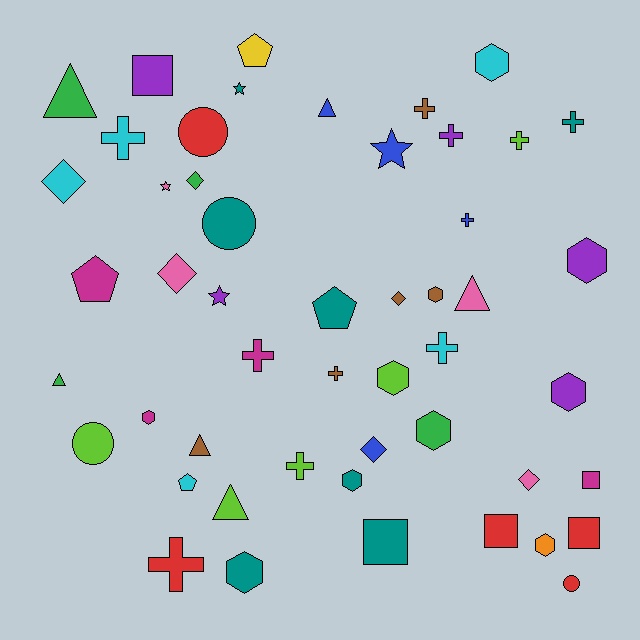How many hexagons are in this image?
There are 10 hexagons.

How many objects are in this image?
There are 50 objects.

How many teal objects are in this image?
There are 7 teal objects.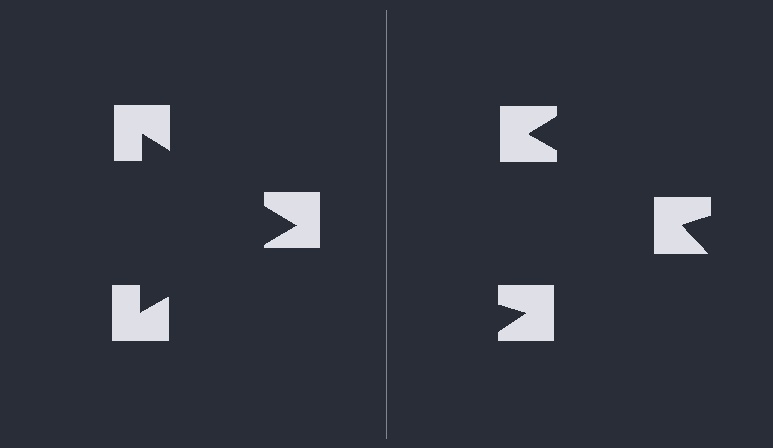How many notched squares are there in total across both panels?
6 — 3 on each side.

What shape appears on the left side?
An illusory triangle.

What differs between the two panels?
The notched squares are positioned identically on both sides; only the wedge orientations differ. On the left they align to a triangle; on the right they are misaligned.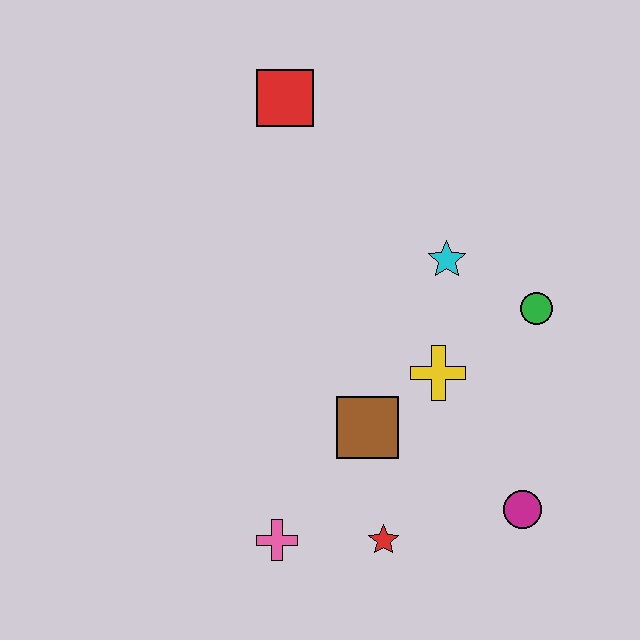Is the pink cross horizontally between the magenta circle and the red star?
No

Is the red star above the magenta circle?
No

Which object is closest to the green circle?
The cyan star is closest to the green circle.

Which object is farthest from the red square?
The magenta circle is farthest from the red square.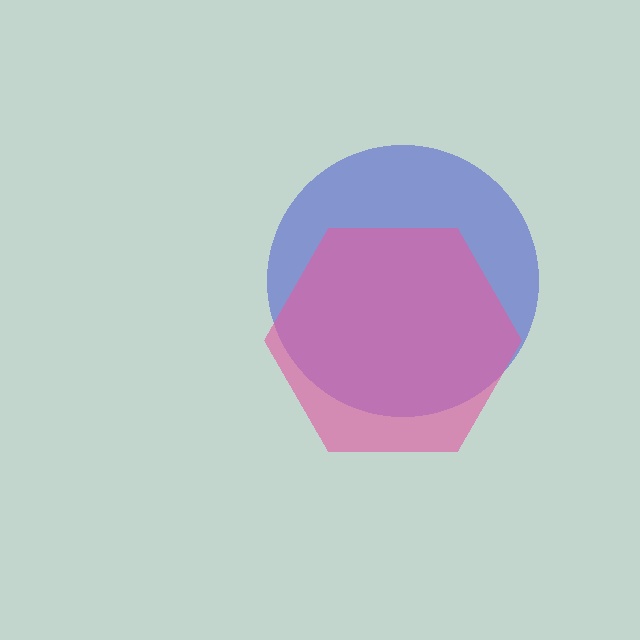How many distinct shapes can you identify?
There are 2 distinct shapes: a blue circle, a pink hexagon.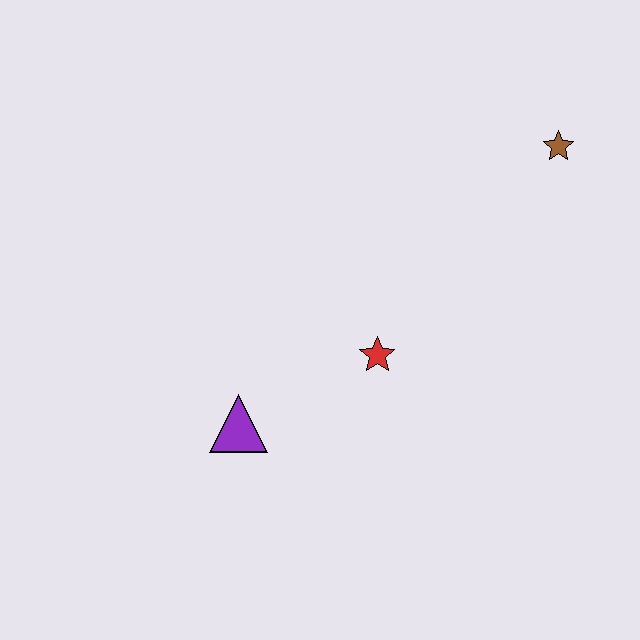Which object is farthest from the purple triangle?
The brown star is farthest from the purple triangle.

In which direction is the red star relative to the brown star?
The red star is below the brown star.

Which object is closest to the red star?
The purple triangle is closest to the red star.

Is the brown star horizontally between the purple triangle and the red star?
No